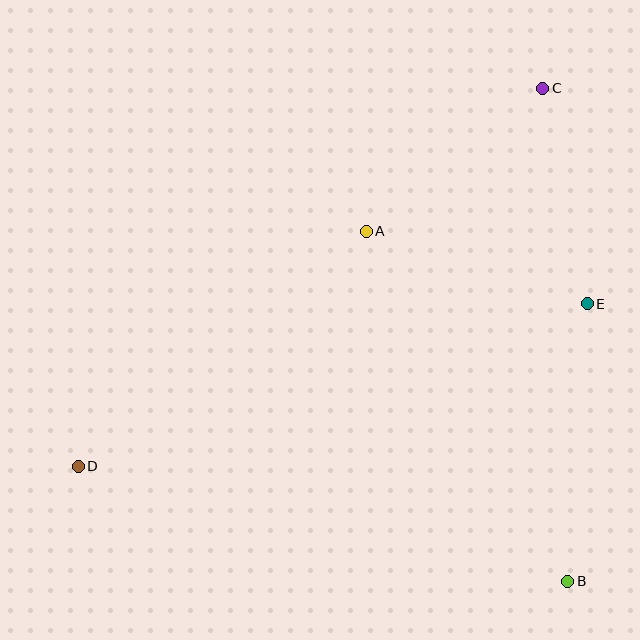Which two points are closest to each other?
Points C and E are closest to each other.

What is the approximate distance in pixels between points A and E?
The distance between A and E is approximately 233 pixels.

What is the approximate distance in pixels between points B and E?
The distance between B and E is approximately 278 pixels.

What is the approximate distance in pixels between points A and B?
The distance between A and B is approximately 404 pixels.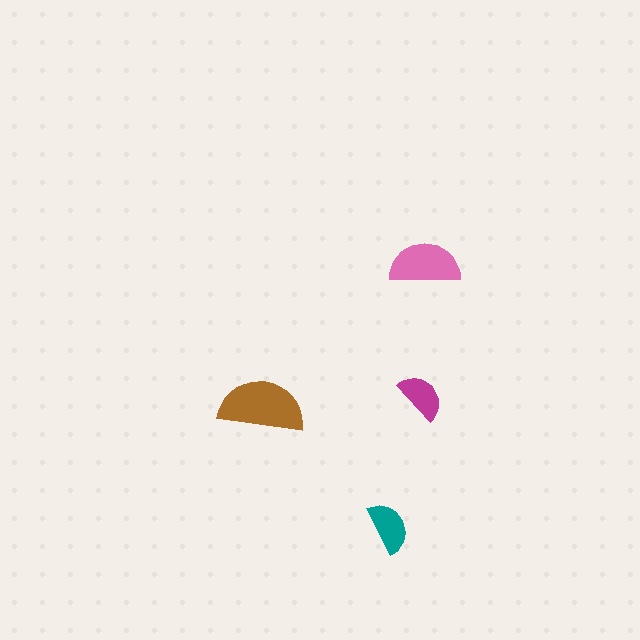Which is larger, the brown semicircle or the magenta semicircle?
The brown one.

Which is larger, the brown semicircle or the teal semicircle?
The brown one.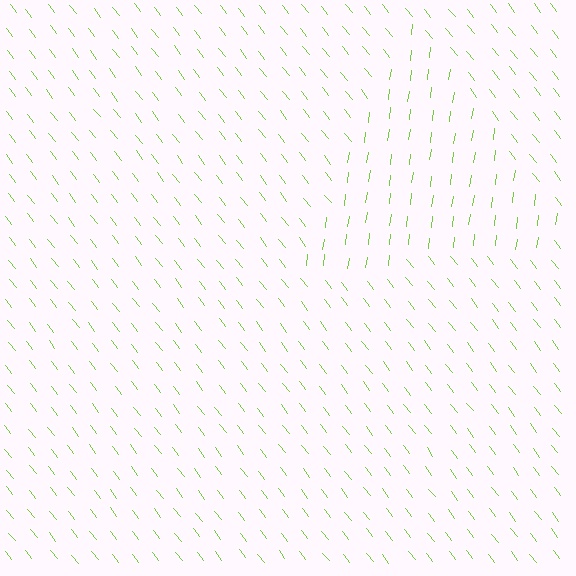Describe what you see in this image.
The image is filled with small lime line segments. A triangle region in the image has lines oriented differently from the surrounding lines, creating a visible texture boundary.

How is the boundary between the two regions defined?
The boundary is defined purely by a change in line orientation (approximately 45 degrees difference). All lines are the same color and thickness.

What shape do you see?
I see a triangle.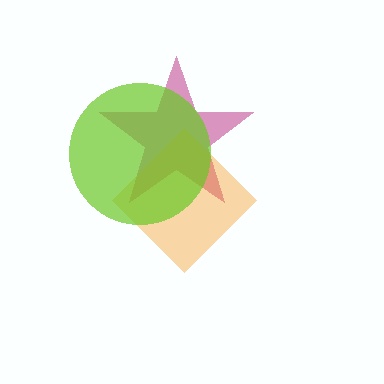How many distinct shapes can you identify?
There are 3 distinct shapes: a magenta star, an orange diamond, a lime circle.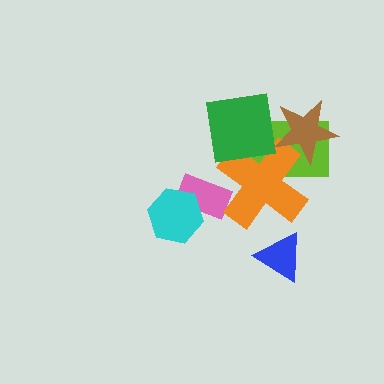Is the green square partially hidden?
Yes, it is partially covered by another shape.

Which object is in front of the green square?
The brown star is in front of the green square.